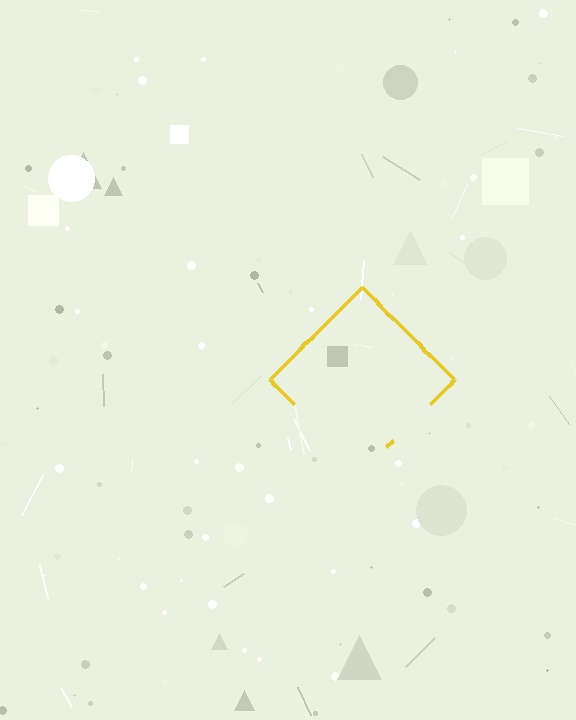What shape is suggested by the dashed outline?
The dashed outline suggests a diamond.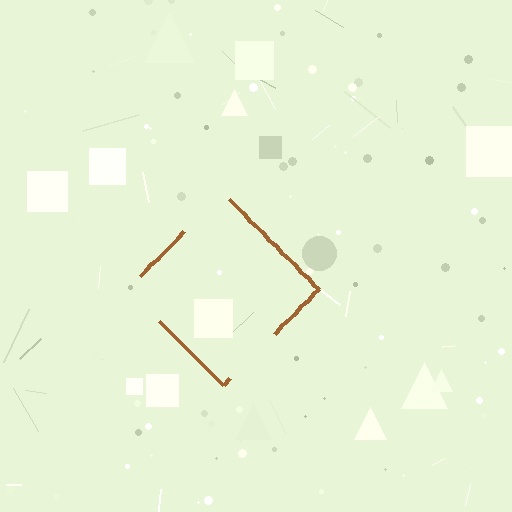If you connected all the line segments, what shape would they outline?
They would outline a diamond.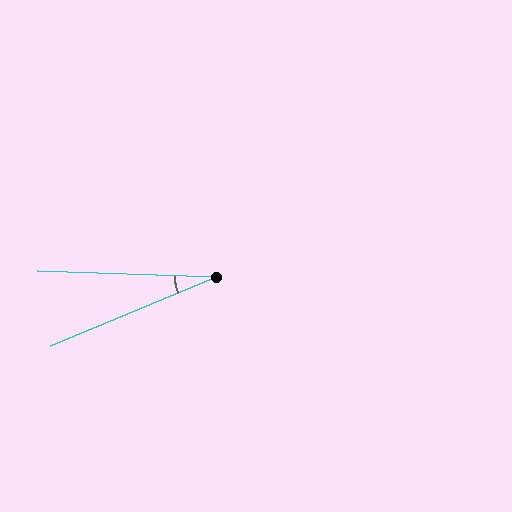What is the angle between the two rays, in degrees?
Approximately 24 degrees.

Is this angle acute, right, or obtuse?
It is acute.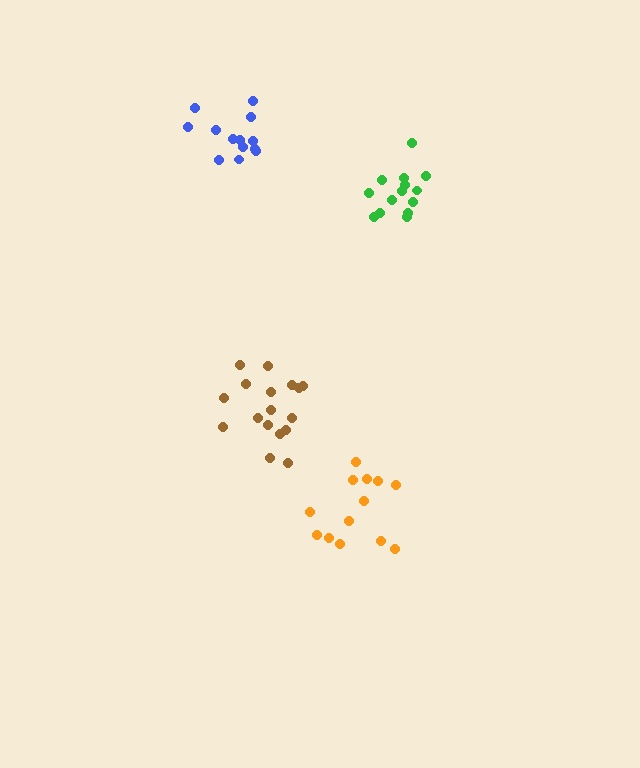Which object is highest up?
The blue cluster is topmost.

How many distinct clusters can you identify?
There are 4 distinct clusters.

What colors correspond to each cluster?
The clusters are colored: green, orange, brown, blue.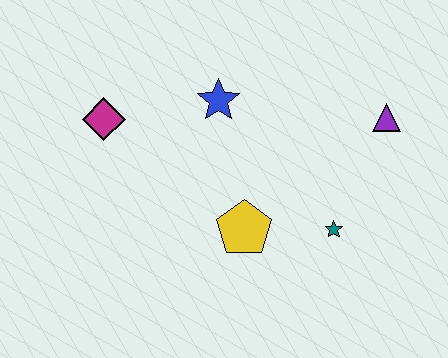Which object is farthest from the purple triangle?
The magenta diamond is farthest from the purple triangle.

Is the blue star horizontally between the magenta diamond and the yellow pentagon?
Yes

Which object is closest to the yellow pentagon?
The teal star is closest to the yellow pentagon.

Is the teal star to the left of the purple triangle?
Yes